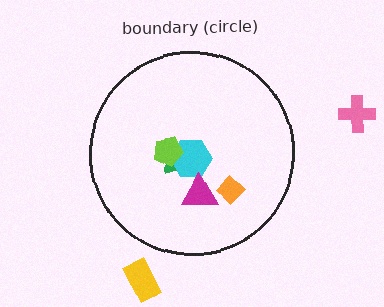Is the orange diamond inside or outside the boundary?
Inside.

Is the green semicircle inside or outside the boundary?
Inside.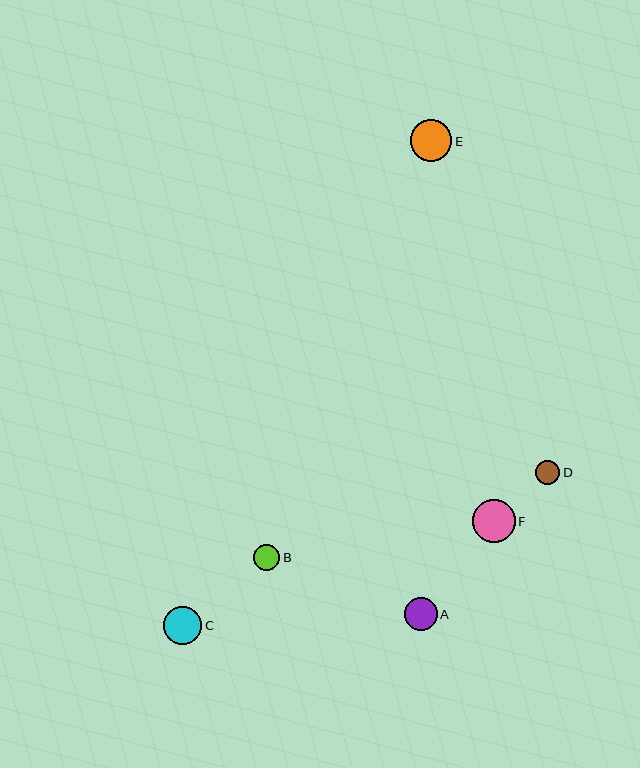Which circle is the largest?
Circle F is the largest with a size of approximately 43 pixels.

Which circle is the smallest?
Circle D is the smallest with a size of approximately 24 pixels.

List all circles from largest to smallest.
From largest to smallest: F, E, C, A, B, D.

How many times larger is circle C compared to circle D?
Circle C is approximately 1.6 times the size of circle D.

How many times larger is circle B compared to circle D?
Circle B is approximately 1.1 times the size of circle D.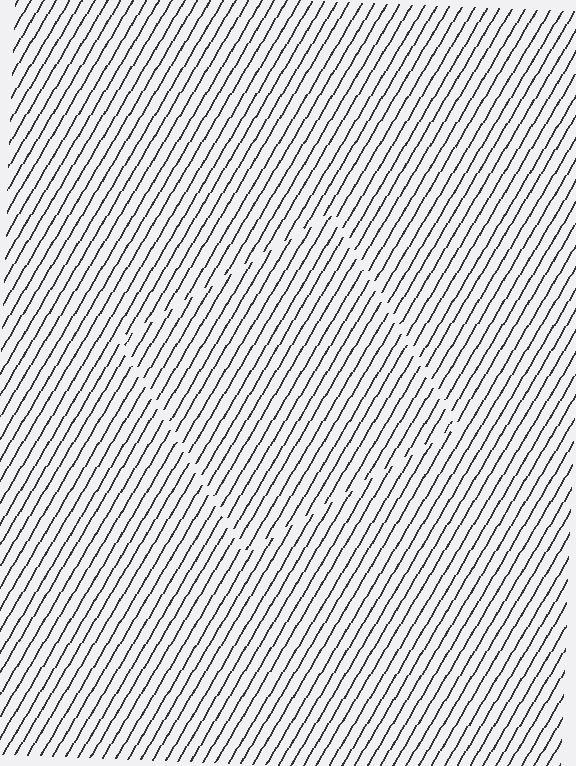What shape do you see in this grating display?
An illusory square. The interior of the shape contains the same grating, shifted by half a period — the contour is defined by the phase discontinuity where line-ends from the inner and outer gratings abut.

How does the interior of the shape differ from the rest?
The interior of the shape contains the same grating, shifted by half a period — the contour is defined by the phase discontinuity where line-ends from the inner and outer gratings abut.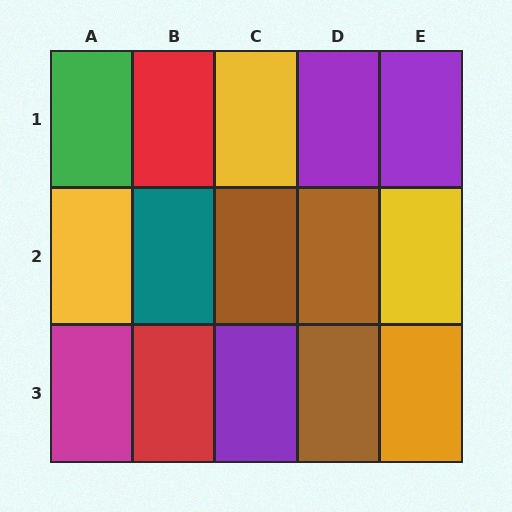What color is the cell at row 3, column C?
Purple.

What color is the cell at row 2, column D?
Brown.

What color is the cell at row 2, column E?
Yellow.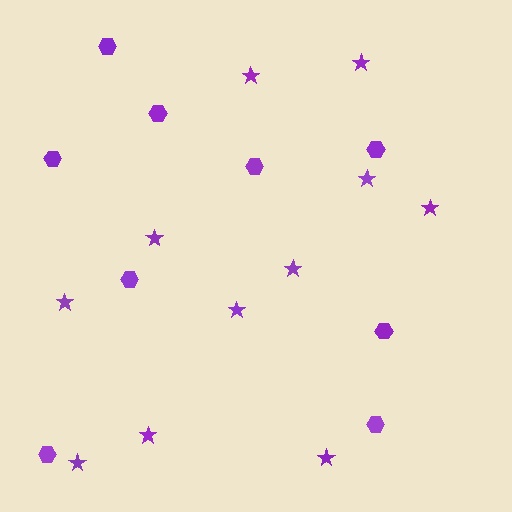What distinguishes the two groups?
There are 2 groups: one group of hexagons (9) and one group of stars (11).